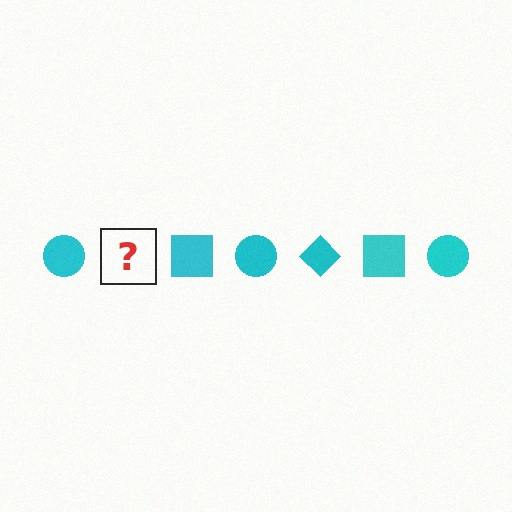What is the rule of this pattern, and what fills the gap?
The rule is that the pattern cycles through circle, diamond, square shapes in cyan. The gap should be filled with a cyan diamond.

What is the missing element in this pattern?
The missing element is a cyan diamond.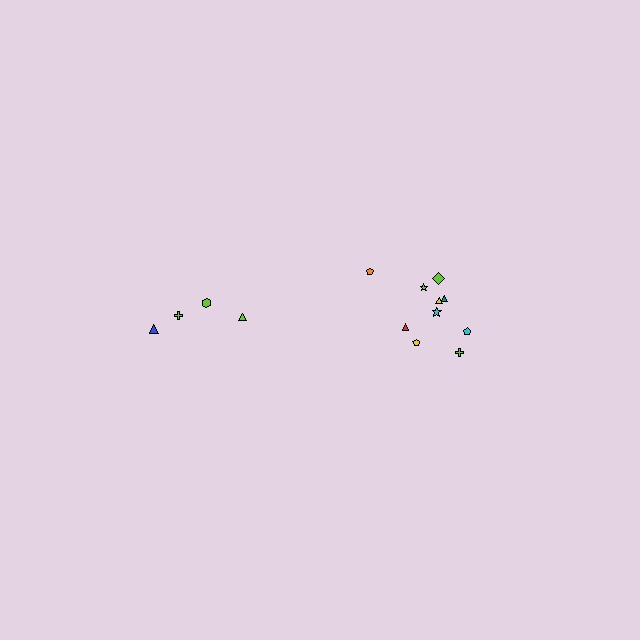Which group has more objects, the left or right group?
The right group.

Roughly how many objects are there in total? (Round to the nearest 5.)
Roughly 15 objects in total.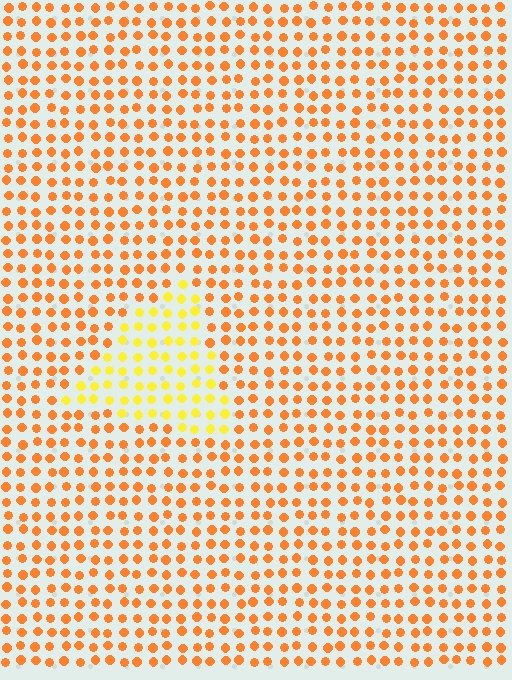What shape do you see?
I see a triangle.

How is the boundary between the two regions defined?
The boundary is defined purely by a slight shift in hue (about 32 degrees). Spacing, size, and orientation are identical on both sides.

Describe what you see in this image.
The image is filled with small orange elements in a uniform arrangement. A triangle-shaped region is visible where the elements are tinted to a slightly different hue, forming a subtle color boundary.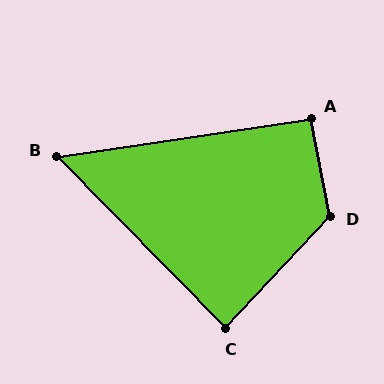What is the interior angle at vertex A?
Approximately 92 degrees (approximately right).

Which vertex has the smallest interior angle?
B, at approximately 54 degrees.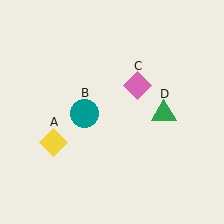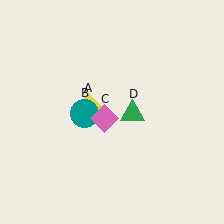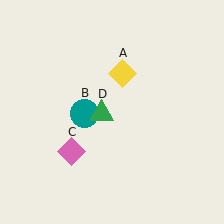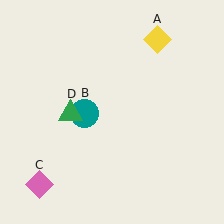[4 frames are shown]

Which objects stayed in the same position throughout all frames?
Teal circle (object B) remained stationary.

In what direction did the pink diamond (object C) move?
The pink diamond (object C) moved down and to the left.